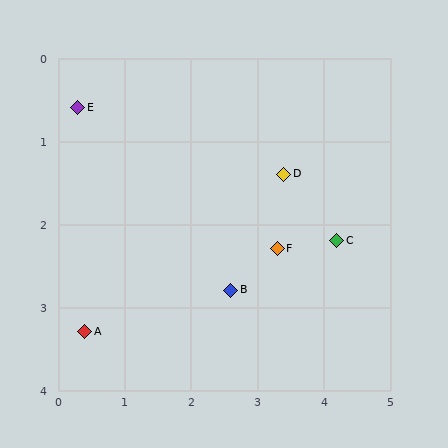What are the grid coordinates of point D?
Point D is at approximately (3.4, 1.4).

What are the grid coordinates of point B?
Point B is at approximately (2.6, 2.8).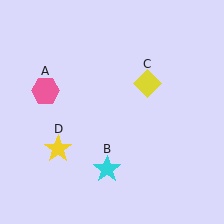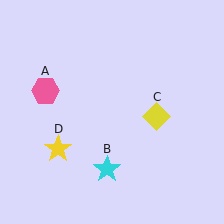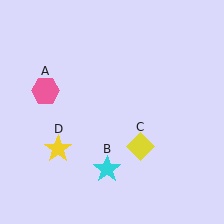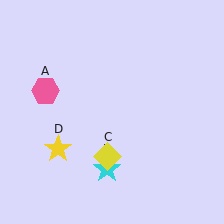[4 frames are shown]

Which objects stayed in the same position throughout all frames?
Pink hexagon (object A) and cyan star (object B) and yellow star (object D) remained stationary.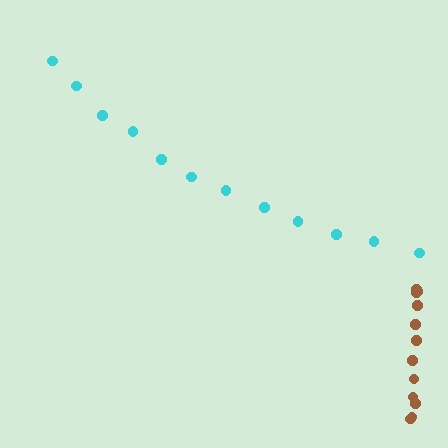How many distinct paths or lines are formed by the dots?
There are 2 distinct paths.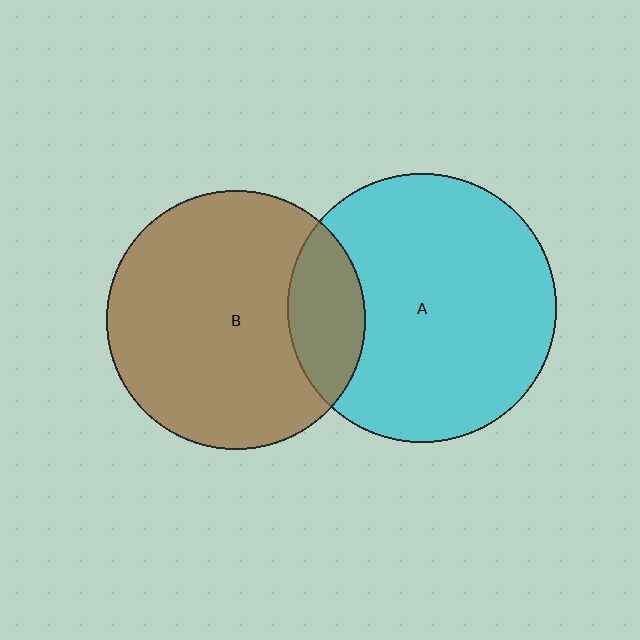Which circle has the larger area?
Circle A (cyan).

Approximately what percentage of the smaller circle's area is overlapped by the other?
Approximately 20%.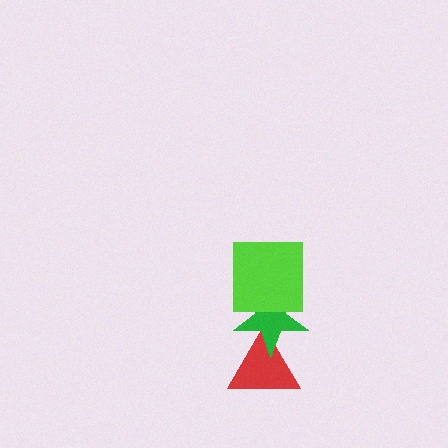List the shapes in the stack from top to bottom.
From top to bottom: the lime square, the green star, the red triangle.